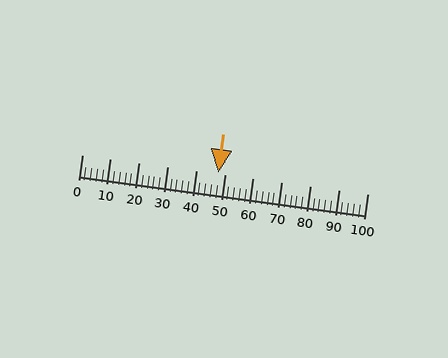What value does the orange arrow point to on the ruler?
The orange arrow points to approximately 48.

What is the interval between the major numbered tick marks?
The major tick marks are spaced 10 units apart.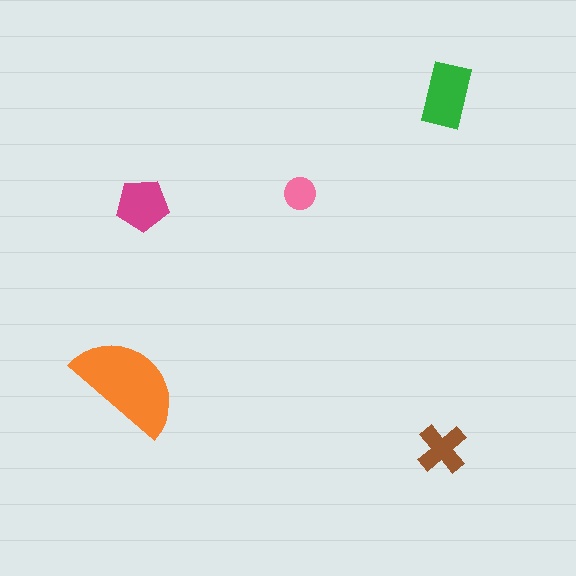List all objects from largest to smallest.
The orange semicircle, the green rectangle, the magenta pentagon, the brown cross, the pink circle.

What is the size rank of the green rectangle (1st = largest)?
2nd.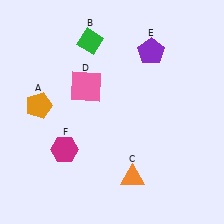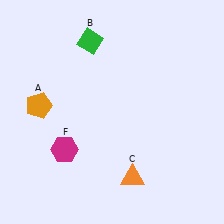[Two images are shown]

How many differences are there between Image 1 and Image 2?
There are 2 differences between the two images.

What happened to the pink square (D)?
The pink square (D) was removed in Image 2. It was in the top-left area of Image 1.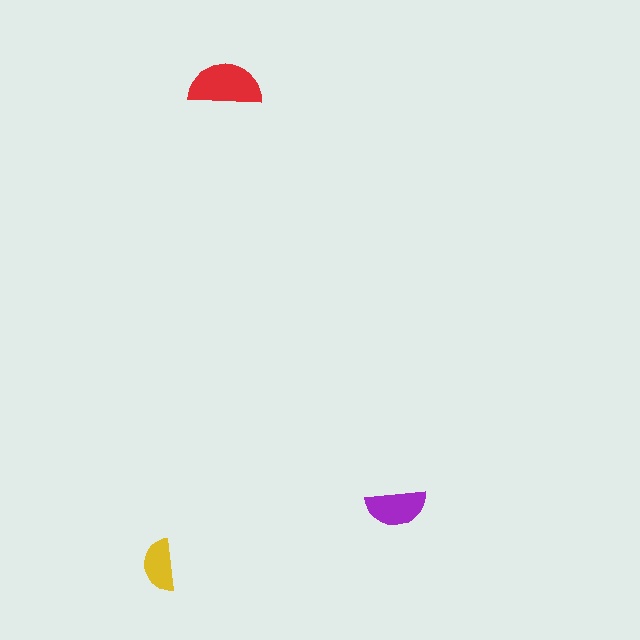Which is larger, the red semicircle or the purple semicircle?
The red one.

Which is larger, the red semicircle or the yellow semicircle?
The red one.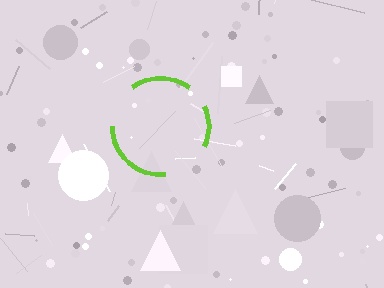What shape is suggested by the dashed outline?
The dashed outline suggests a circle.